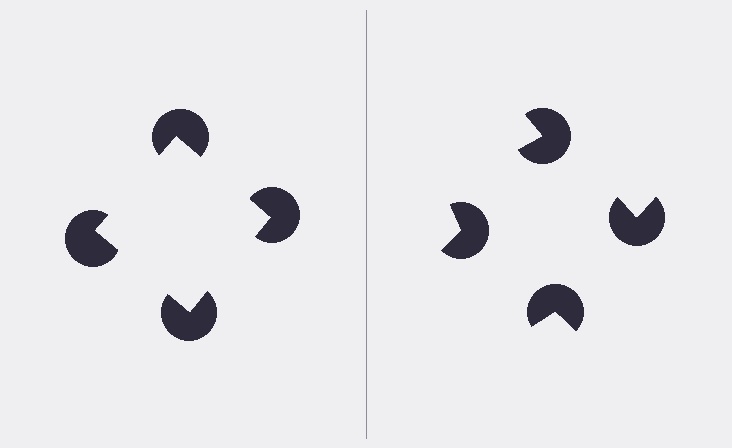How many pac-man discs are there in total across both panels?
8 — 4 on each side.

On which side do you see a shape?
An illusory square appears on the left side. On the right side the wedge cuts are rotated, so no coherent shape forms.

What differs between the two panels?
The pac-man discs are positioned identically on both sides; only the wedge orientations differ. On the left they align to a square; on the right they are misaligned.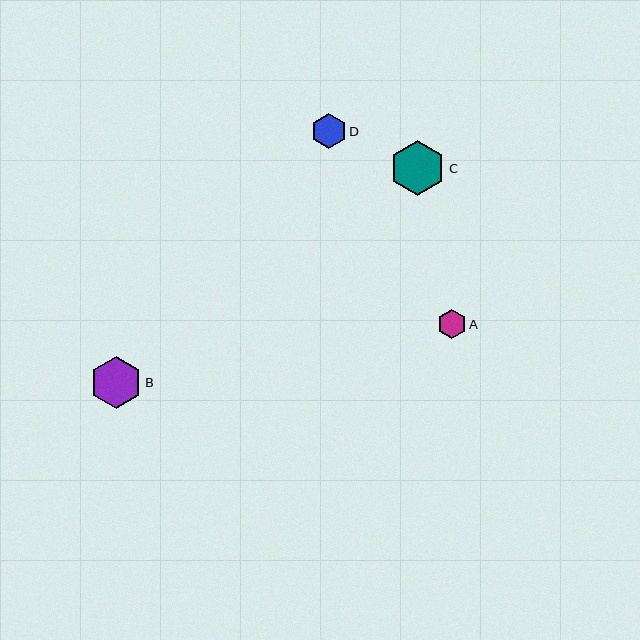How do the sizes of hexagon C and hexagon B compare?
Hexagon C and hexagon B are approximately the same size.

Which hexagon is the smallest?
Hexagon A is the smallest with a size of approximately 29 pixels.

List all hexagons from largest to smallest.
From largest to smallest: C, B, D, A.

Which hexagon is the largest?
Hexagon C is the largest with a size of approximately 56 pixels.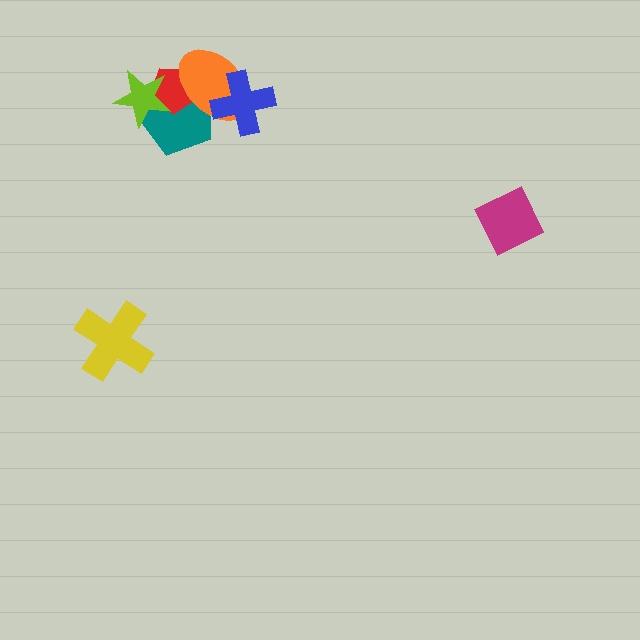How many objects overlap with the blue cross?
1 object overlaps with the blue cross.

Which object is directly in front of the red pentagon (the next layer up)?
The orange ellipse is directly in front of the red pentagon.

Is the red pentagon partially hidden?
Yes, it is partially covered by another shape.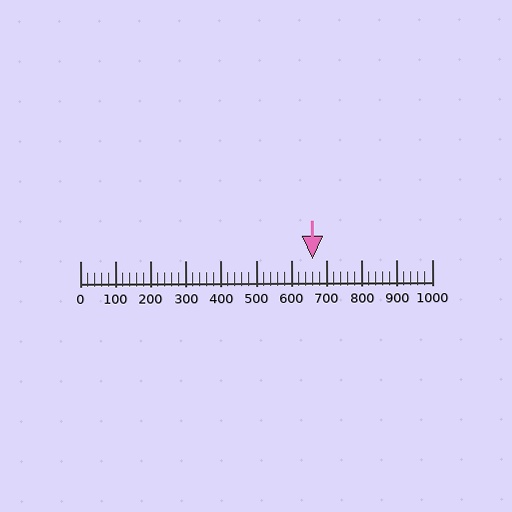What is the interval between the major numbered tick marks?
The major tick marks are spaced 100 units apart.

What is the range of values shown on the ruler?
The ruler shows values from 0 to 1000.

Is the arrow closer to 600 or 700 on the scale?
The arrow is closer to 700.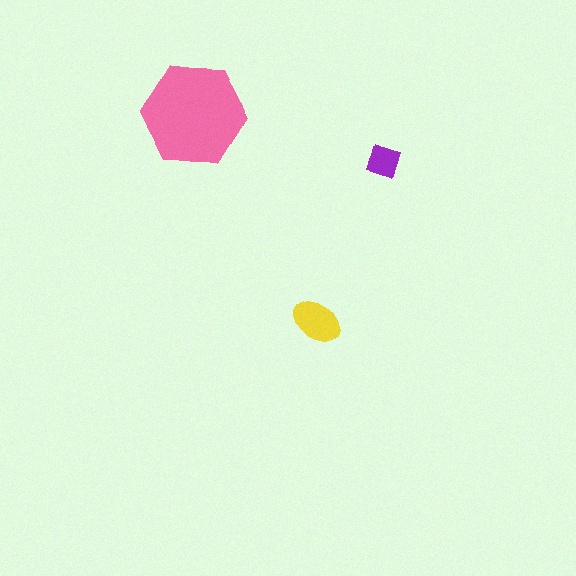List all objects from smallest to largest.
The purple diamond, the yellow ellipse, the pink hexagon.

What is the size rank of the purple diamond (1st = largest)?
3rd.